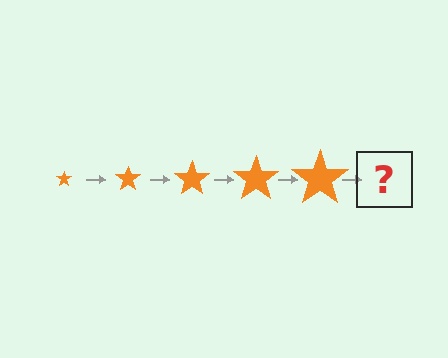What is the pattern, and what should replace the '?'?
The pattern is that the star gets progressively larger each step. The '?' should be an orange star, larger than the previous one.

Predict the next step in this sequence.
The next step is an orange star, larger than the previous one.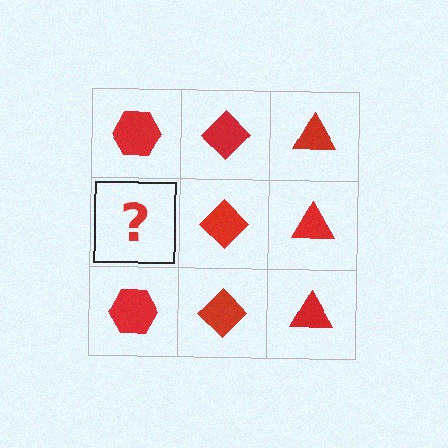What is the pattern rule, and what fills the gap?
The rule is that each column has a consistent shape. The gap should be filled with a red hexagon.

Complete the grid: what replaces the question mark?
The question mark should be replaced with a red hexagon.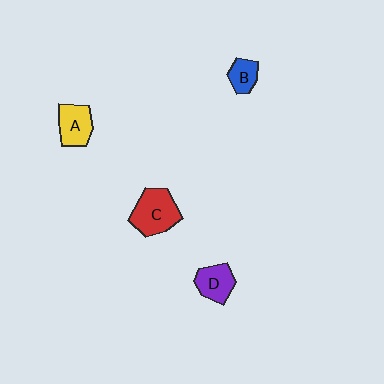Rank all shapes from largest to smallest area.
From largest to smallest: C (red), A (yellow), D (purple), B (blue).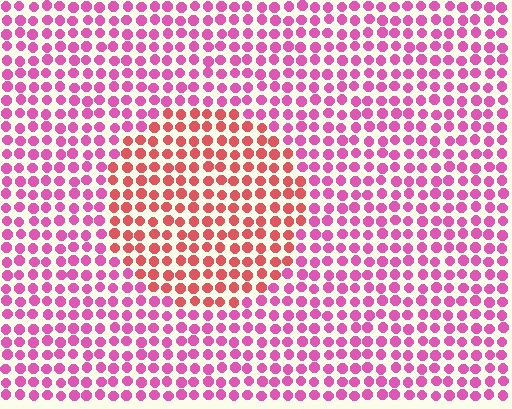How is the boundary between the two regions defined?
The boundary is defined purely by a slight shift in hue (about 37 degrees). Spacing, size, and orientation are identical on both sides.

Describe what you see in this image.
The image is filled with small pink elements in a uniform arrangement. A circle-shaped region is visible where the elements are tinted to a slightly different hue, forming a subtle color boundary.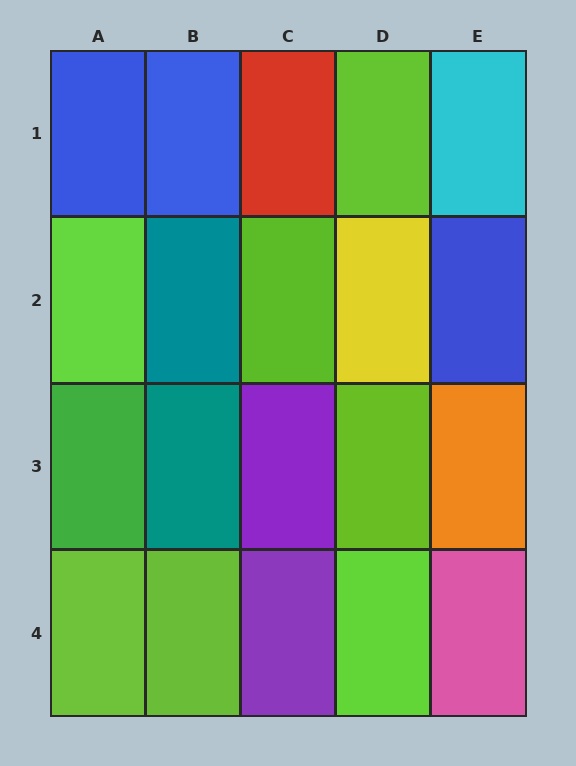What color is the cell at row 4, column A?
Lime.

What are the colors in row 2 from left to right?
Lime, teal, lime, yellow, blue.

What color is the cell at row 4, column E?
Pink.